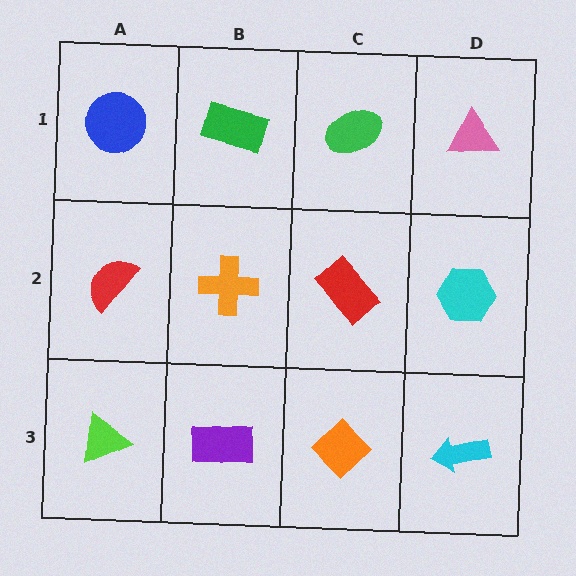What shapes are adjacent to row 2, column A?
A blue circle (row 1, column A), a lime triangle (row 3, column A), an orange cross (row 2, column B).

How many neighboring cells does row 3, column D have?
2.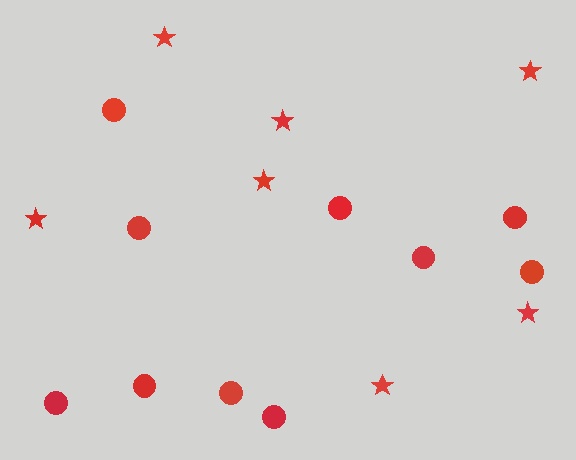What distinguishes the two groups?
There are 2 groups: one group of circles (10) and one group of stars (7).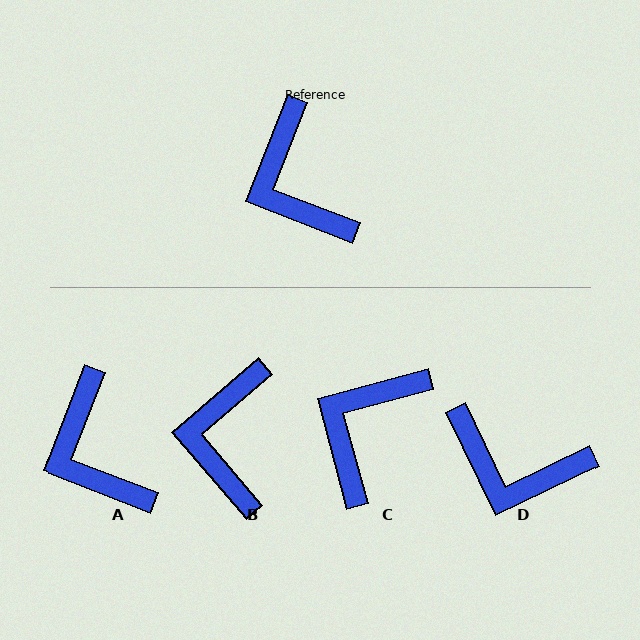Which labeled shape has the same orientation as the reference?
A.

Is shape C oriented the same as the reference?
No, it is off by about 54 degrees.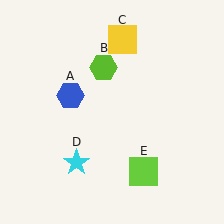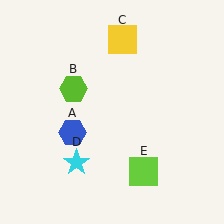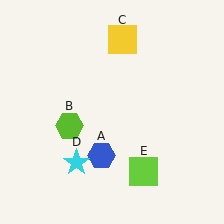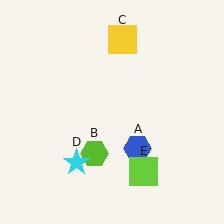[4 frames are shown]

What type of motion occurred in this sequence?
The blue hexagon (object A), lime hexagon (object B) rotated counterclockwise around the center of the scene.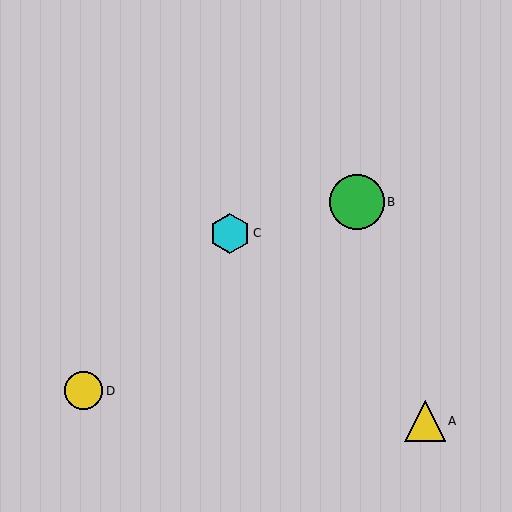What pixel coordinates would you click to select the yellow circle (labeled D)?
Click at (83, 391) to select the yellow circle D.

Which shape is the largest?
The green circle (labeled B) is the largest.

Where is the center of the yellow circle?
The center of the yellow circle is at (83, 391).